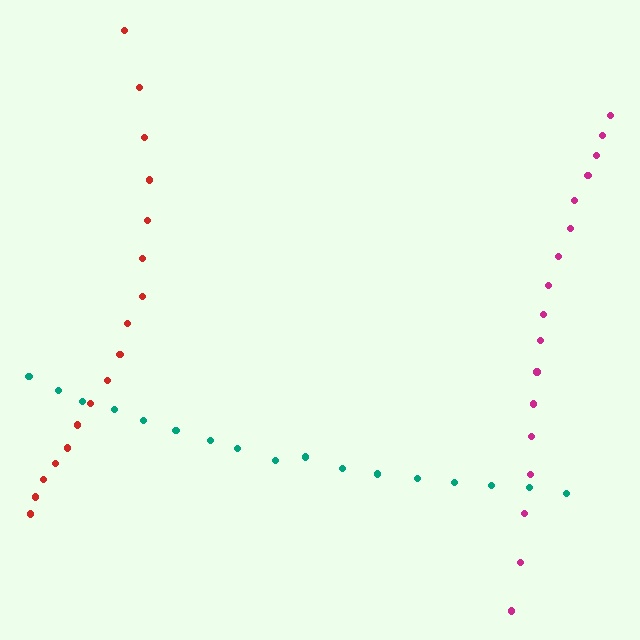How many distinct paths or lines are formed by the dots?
There are 3 distinct paths.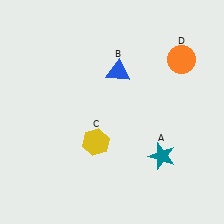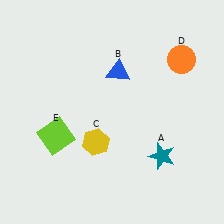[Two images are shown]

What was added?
A lime square (E) was added in Image 2.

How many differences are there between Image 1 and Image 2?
There is 1 difference between the two images.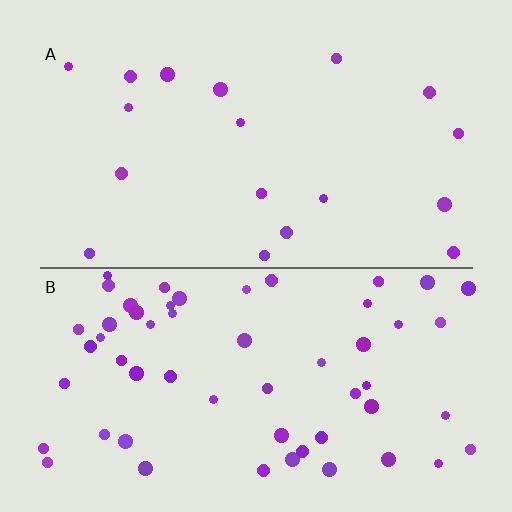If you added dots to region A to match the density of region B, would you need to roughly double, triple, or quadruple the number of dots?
Approximately triple.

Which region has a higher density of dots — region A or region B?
B (the bottom).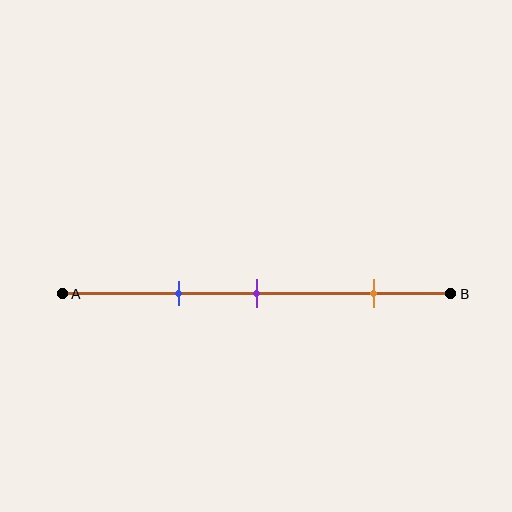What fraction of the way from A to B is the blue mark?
The blue mark is approximately 30% (0.3) of the way from A to B.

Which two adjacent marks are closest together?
The blue and purple marks are the closest adjacent pair.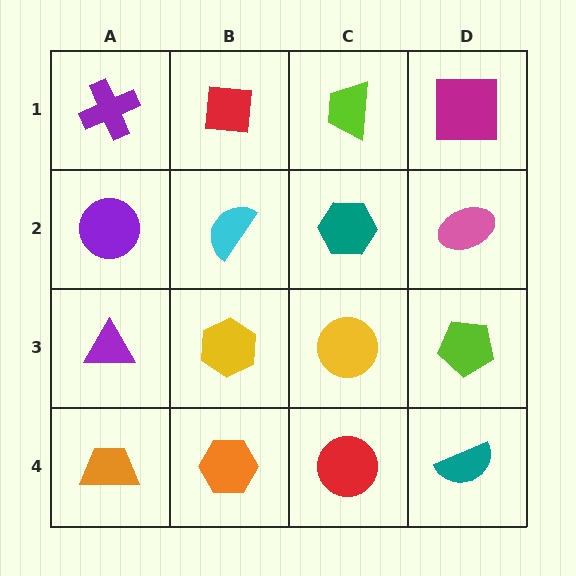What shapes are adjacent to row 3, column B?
A cyan semicircle (row 2, column B), an orange hexagon (row 4, column B), a purple triangle (row 3, column A), a yellow circle (row 3, column C).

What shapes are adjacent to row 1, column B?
A cyan semicircle (row 2, column B), a purple cross (row 1, column A), a lime trapezoid (row 1, column C).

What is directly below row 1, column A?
A purple circle.